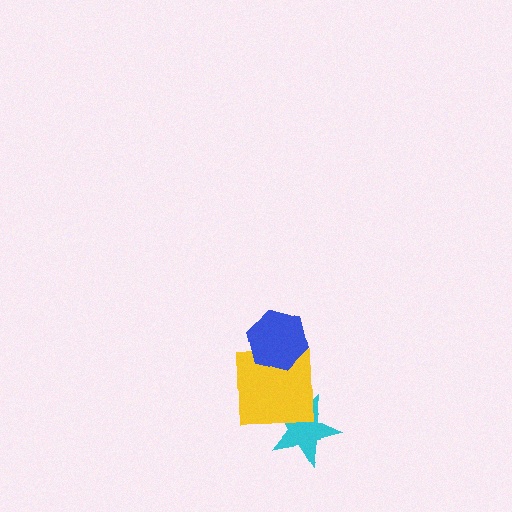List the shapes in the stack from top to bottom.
From top to bottom: the blue hexagon, the yellow square, the cyan star.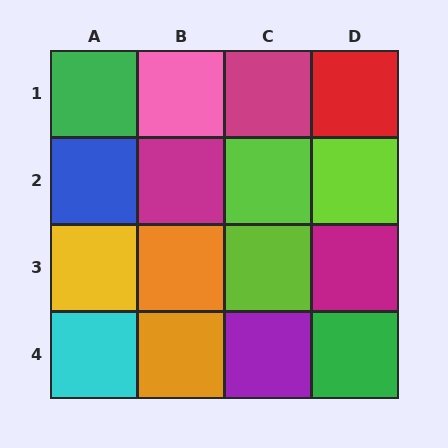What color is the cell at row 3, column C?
Lime.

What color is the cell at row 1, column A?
Green.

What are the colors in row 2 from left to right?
Blue, magenta, lime, lime.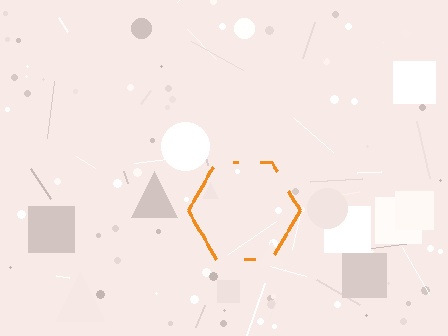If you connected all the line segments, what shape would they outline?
They would outline a hexagon.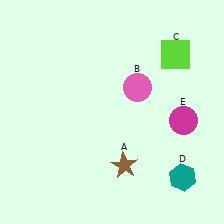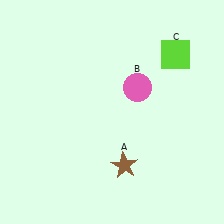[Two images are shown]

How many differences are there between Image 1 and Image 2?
There are 2 differences between the two images.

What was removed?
The magenta circle (E), the teal hexagon (D) were removed in Image 2.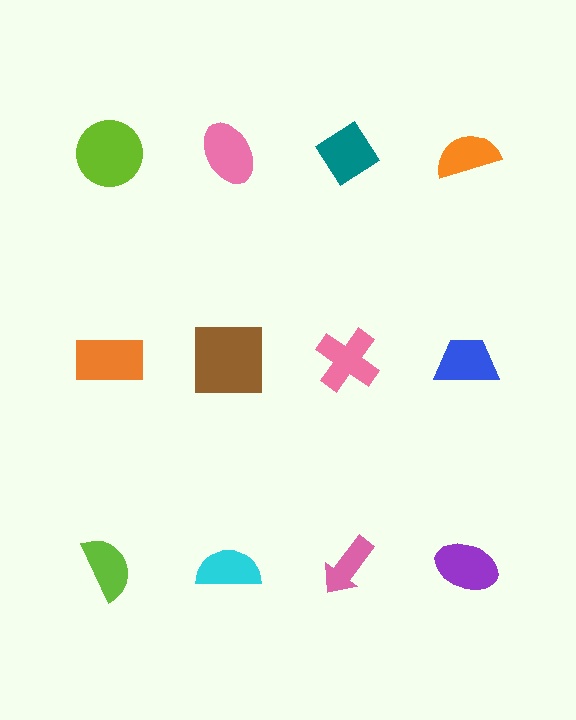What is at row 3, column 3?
A pink arrow.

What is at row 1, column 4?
An orange semicircle.